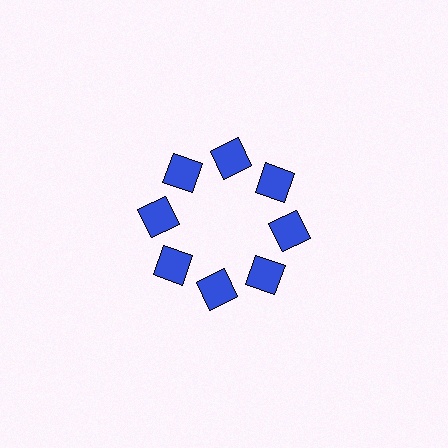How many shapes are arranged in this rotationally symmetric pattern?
There are 8 shapes, arranged in 8 groups of 1.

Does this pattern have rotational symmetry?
Yes, this pattern has 8-fold rotational symmetry. It looks the same after rotating 45 degrees around the center.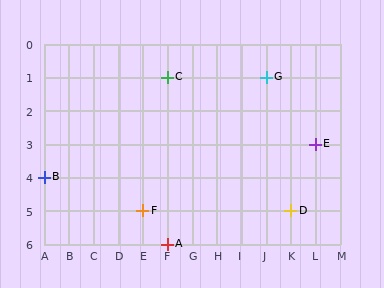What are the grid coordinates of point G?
Point G is at grid coordinates (J, 1).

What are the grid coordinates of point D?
Point D is at grid coordinates (K, 5).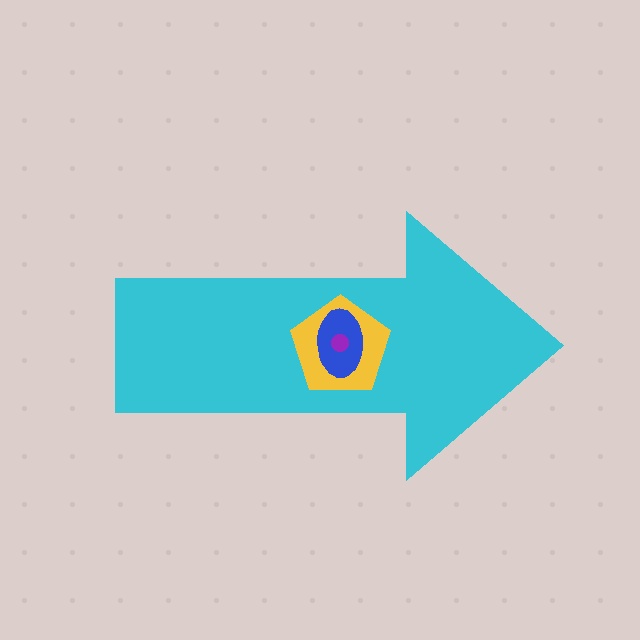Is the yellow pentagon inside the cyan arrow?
Yes.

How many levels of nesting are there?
4.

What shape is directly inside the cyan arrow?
The yellow pentagon.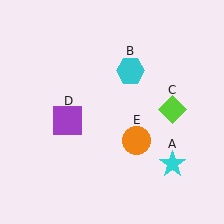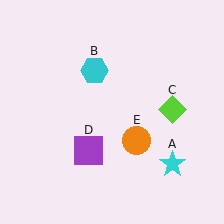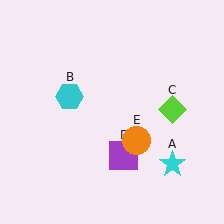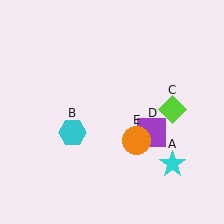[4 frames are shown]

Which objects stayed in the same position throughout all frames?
Cyan star (object A) and lime diamond (object C) and orange circle (object E) remained stationary.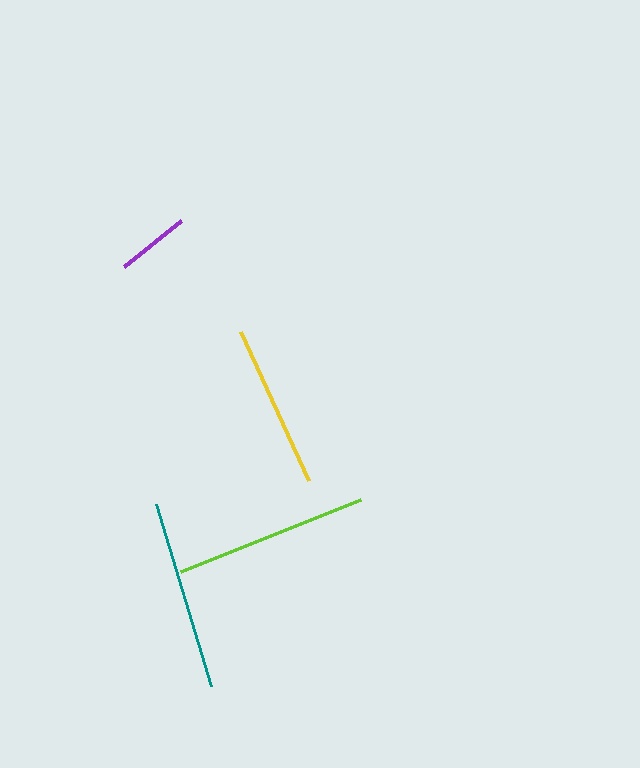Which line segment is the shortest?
The purple line is the shortest at approximately 73 pixels.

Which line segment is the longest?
The lime line is the longest at approximately 194 pixels.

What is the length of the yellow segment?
The yellow segment is approximately 164 pixels long.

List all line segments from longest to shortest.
From longest to shortest: lime, teal, yellow, purple.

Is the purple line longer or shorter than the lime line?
The lime line is longer than the purple line.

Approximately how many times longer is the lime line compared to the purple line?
The lime line is approximately 2.7 times the length of the purple line.